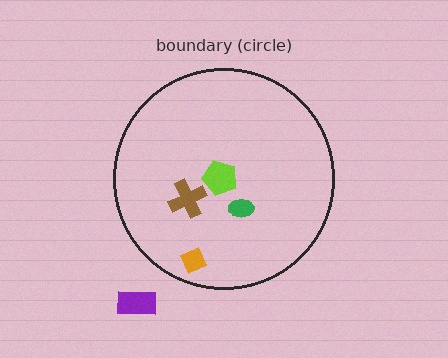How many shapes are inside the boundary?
4 inside, 1 outside.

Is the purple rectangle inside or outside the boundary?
Outside.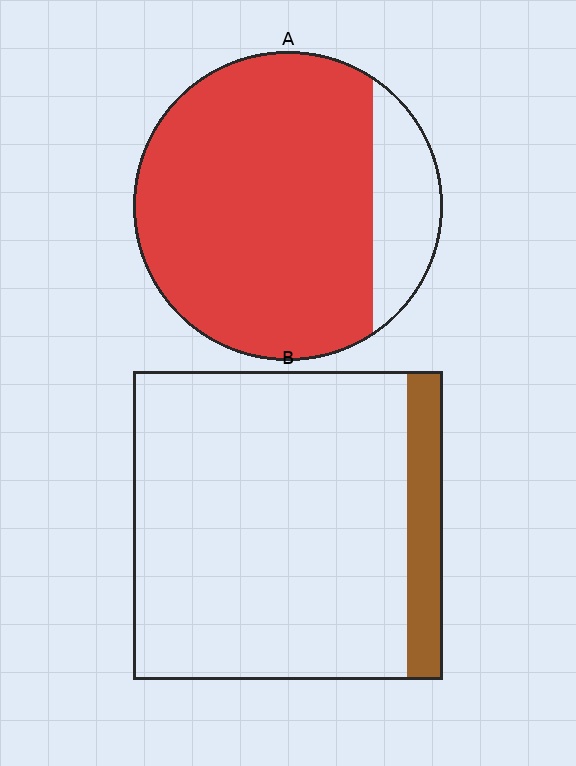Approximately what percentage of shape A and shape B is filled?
A is approximately 85% and B is approximately 10%.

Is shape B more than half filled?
No.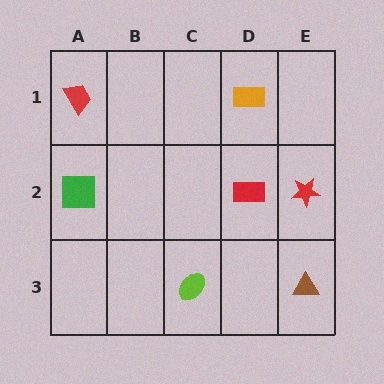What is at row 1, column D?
An orange rectangle.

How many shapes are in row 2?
3 shapes.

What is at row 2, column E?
A red star.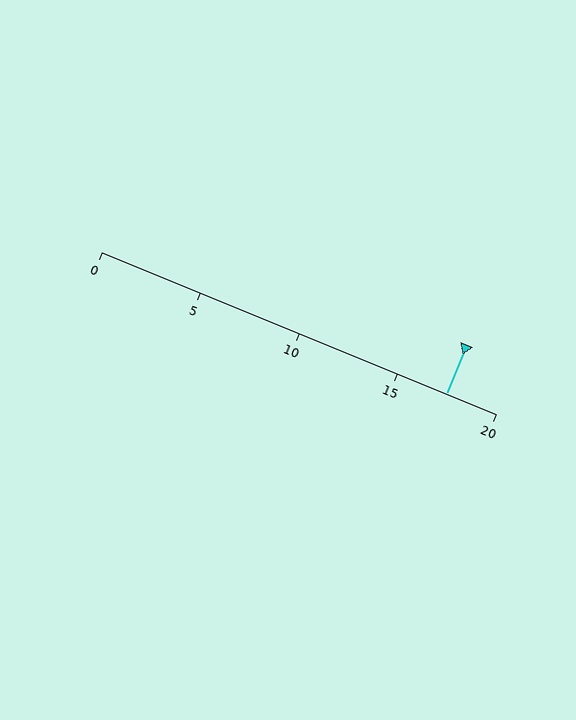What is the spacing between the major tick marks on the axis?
The major ticks are spaced 5 apart.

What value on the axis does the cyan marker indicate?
The marker indicates approximately 17.5.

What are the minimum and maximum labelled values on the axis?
The axis runs from 0 to 20.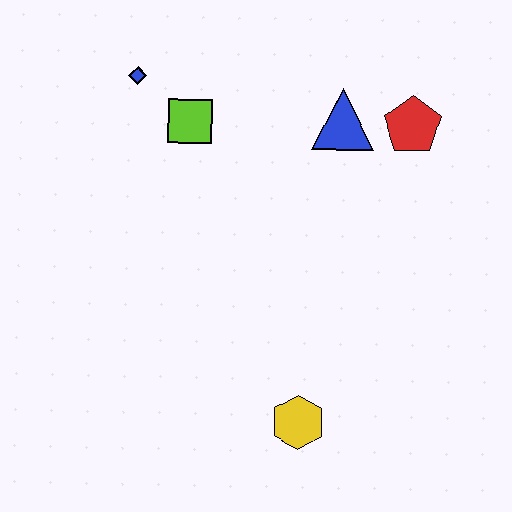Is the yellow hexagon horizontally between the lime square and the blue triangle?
Yes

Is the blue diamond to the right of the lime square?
No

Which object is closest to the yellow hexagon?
The blue triangle is closest to the yellow hexagon.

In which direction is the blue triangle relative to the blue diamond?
The blue triangle is to the right of the blue diamond.